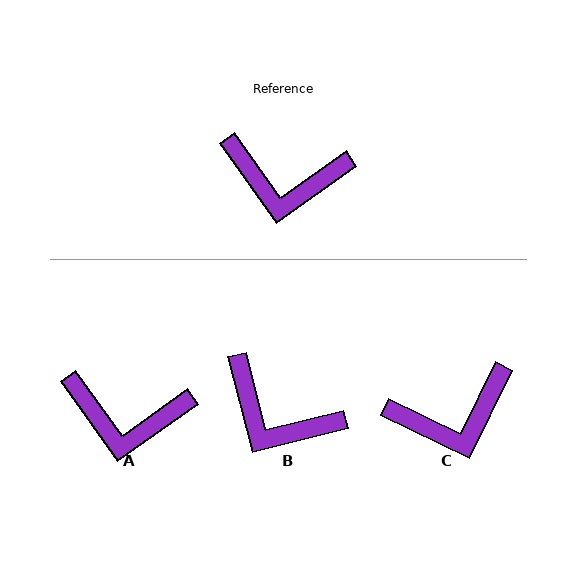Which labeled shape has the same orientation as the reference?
A.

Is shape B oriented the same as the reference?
No, it is off by about 21 degrees.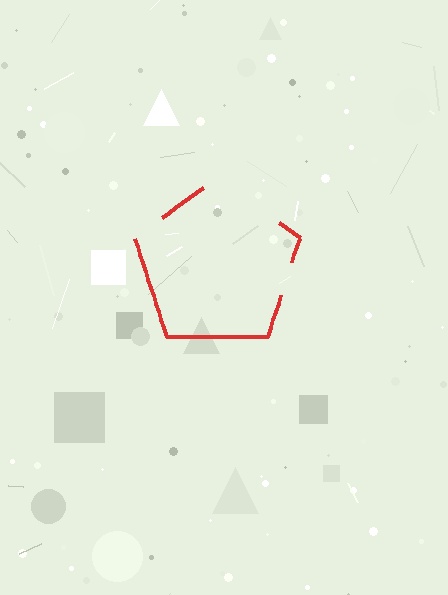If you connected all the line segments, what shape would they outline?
They would outline a pentagon.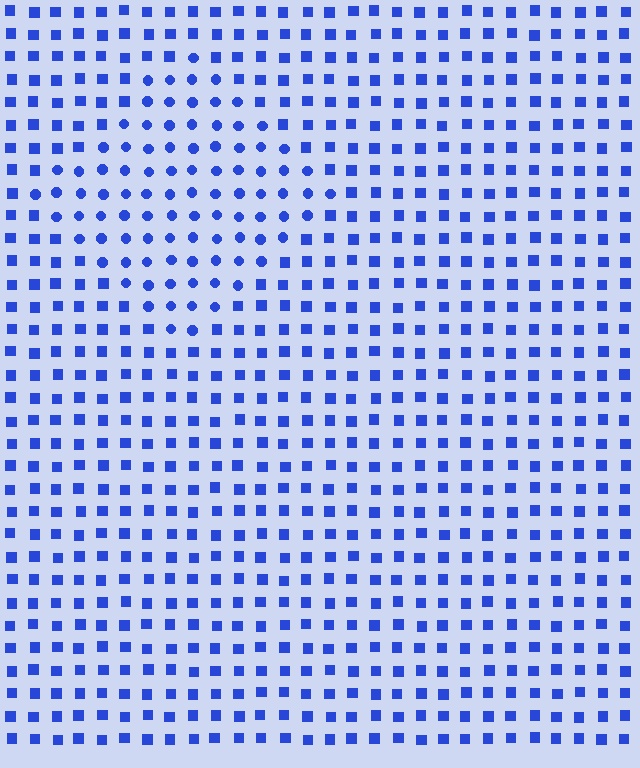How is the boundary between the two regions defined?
The boundary is defined by a change in element shape: circles inside vs. squares outside. All elements share the same color and spacing.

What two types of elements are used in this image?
The image uses circles inside the diamond region and squares outside it.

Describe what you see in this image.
The image is filled with small blue elements arranged in a uniform grid. A diamond-shaped region contains circles, while the surrounding area contains squares. The boundary is defined purely by the change in element shape.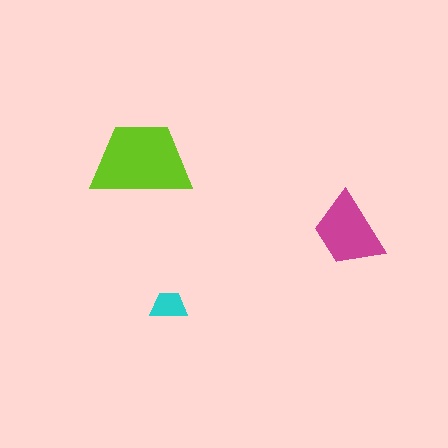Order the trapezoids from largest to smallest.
the lime one, the magenta one, the cyan one.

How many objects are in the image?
There are 3 objects in the image.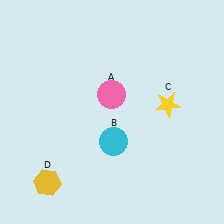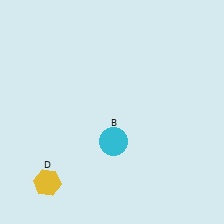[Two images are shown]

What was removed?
The yellow star (C), the pink circle (A) were removed in Image 2.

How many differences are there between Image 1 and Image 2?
There are 2 differences between the two images.